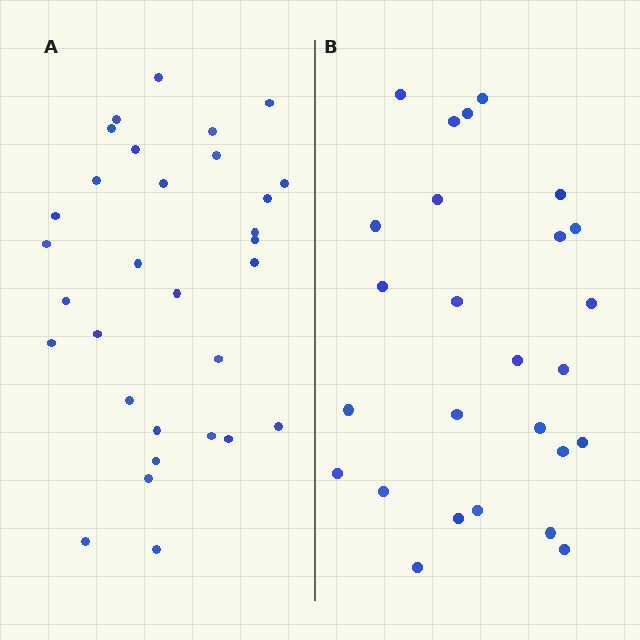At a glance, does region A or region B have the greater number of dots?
Region A (the left region) has more dots.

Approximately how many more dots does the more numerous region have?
Region A has about 5 more dots than region B.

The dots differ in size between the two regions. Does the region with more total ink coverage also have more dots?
No. Region B has more total ink coverage because its dots are larger, but region A actually contains more individual dots. Total area can be misleading — the number of items is what matters here.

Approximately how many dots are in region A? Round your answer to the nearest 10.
About 30 dots. (The exact count is 31, which rounds to 30.)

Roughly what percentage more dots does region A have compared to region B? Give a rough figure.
About 20% more.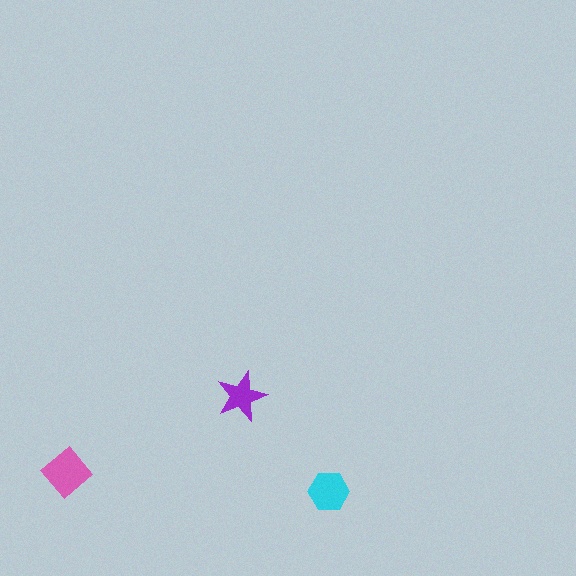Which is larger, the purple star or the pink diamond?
The pink diamond.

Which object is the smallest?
The purple star.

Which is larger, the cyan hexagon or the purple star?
The cyan hexagon.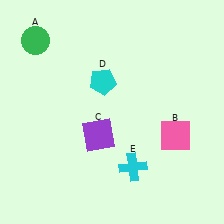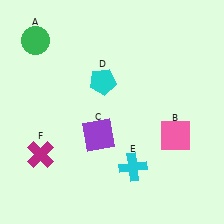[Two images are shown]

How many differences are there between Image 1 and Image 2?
There is 1 difference between the two images.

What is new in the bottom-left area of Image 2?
A magenta cross (F) was added in the bottom-left area of Image 2.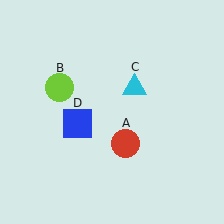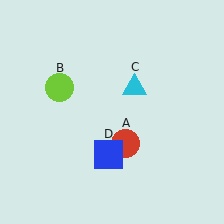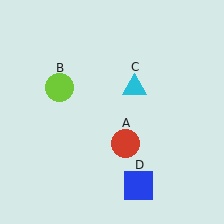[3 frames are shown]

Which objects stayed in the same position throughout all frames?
Red circle (object A) and lime circle (object B) and cyan triangle (object C) remained stationary.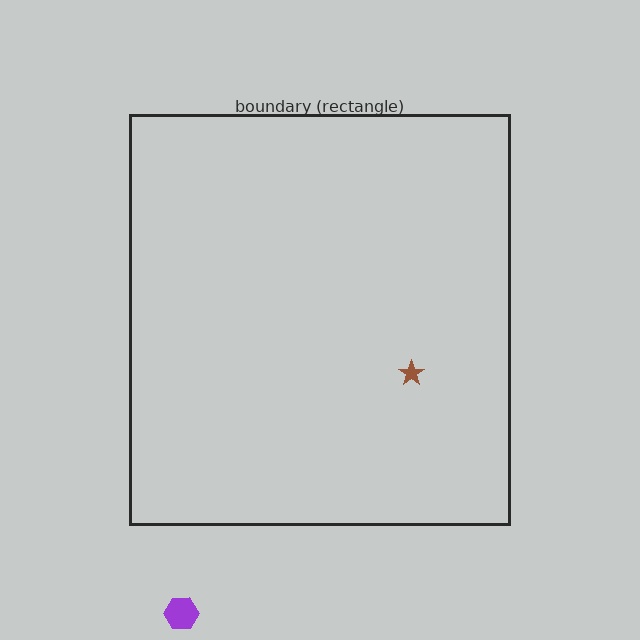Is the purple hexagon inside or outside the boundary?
Outside.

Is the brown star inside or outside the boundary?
Inside.